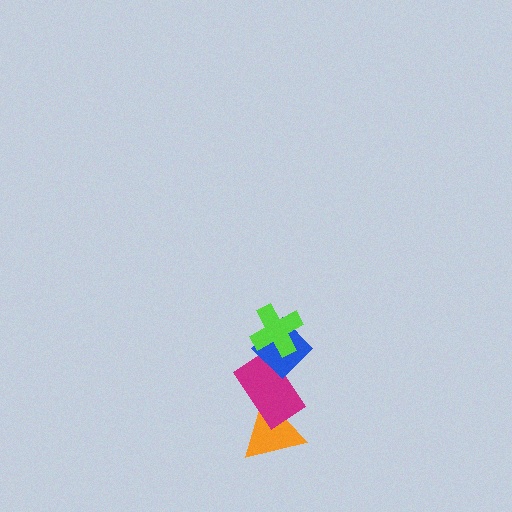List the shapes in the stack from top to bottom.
From top to bottom: the lime cross, the blue diamond, the magenta rectangle, the orange triangle.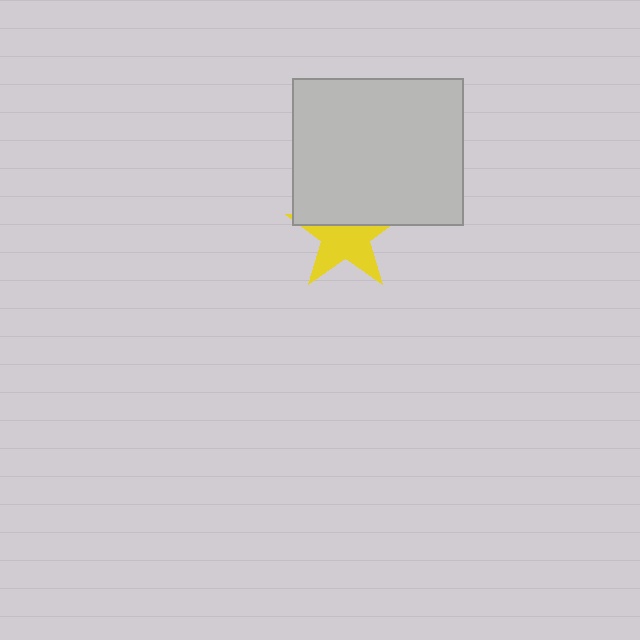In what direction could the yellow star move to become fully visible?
The yellow star could move down. That would shift it out from behind the light gray rectangle entirely.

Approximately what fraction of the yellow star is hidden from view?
Roughly 40% of the yellow star is hidden behind the light gray rectangle.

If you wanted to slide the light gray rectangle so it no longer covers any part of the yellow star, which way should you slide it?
Slide it up — that is the most direct way to separate the two shapes.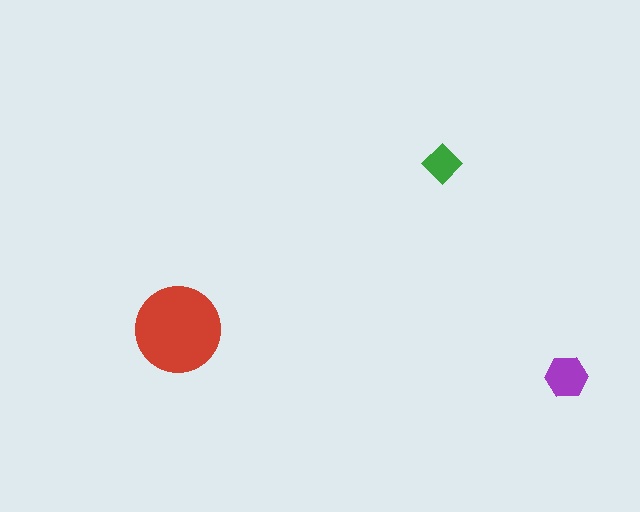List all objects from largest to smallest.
The red circle, the purple hexagon, the green diamond.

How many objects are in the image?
There are 3 objects in the image.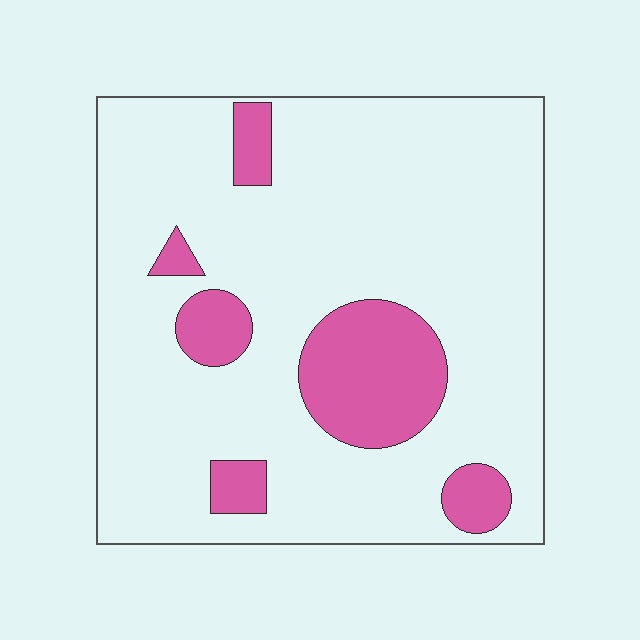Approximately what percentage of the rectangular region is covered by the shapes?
Approximately 15%.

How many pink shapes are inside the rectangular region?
6.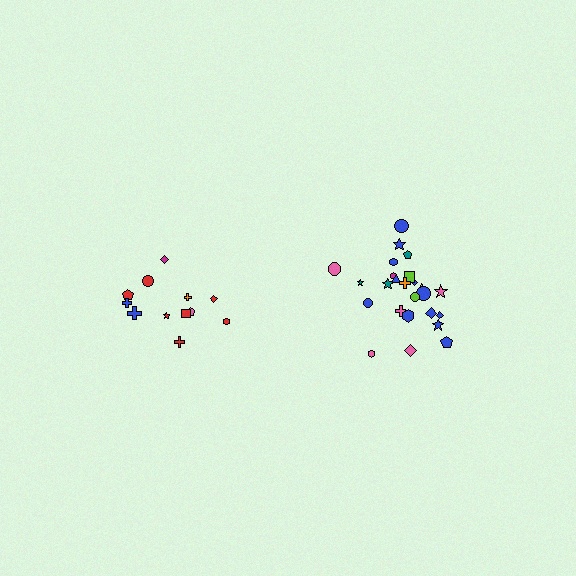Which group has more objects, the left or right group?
The right group.